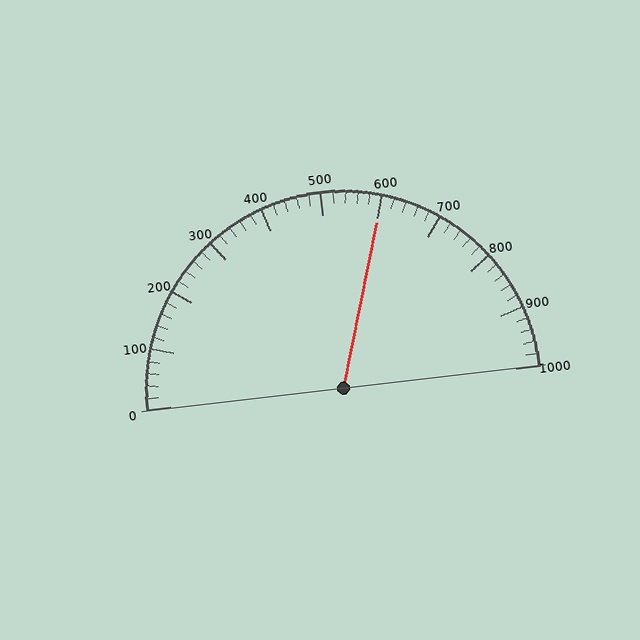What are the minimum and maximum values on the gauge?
The gauge ranges from 0 to 1000.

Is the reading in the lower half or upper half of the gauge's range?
The reading is in the upper half of the range (0 to 1000).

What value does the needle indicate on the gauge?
The needle indicates approximately 600.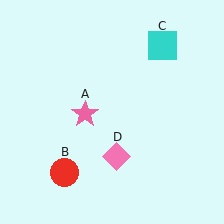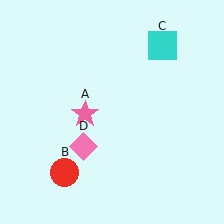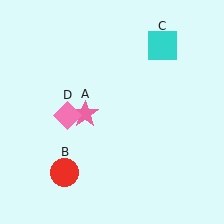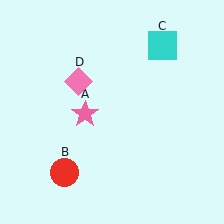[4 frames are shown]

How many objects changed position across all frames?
1 object changed position: pink diamond (object D).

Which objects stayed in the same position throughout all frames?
Pink star (object A) and red circle (object B) and cyan square (object C) remained stationary.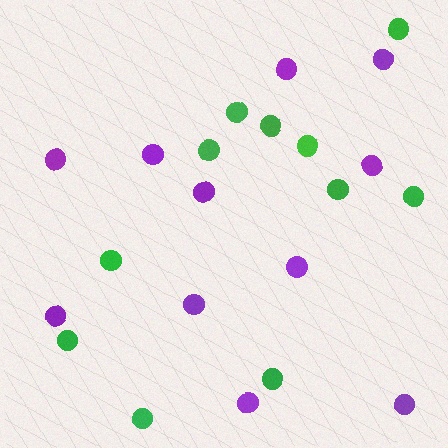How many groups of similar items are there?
There are 2 groups: one group of green circles (11) and one group of purple circles (11).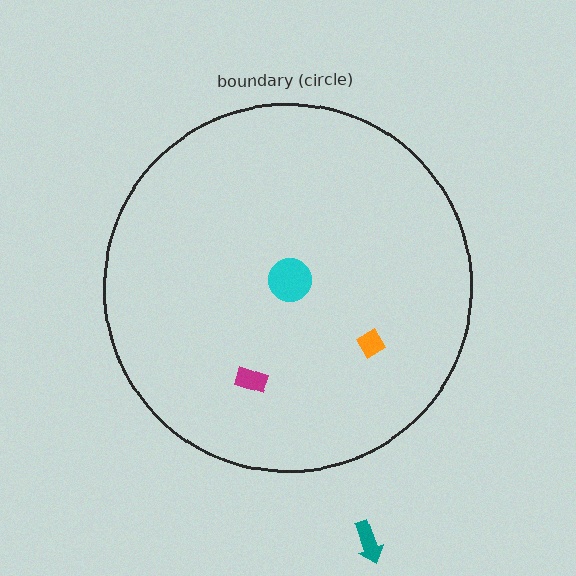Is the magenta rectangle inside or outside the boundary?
Inside.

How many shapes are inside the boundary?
3 inside, 1 outside.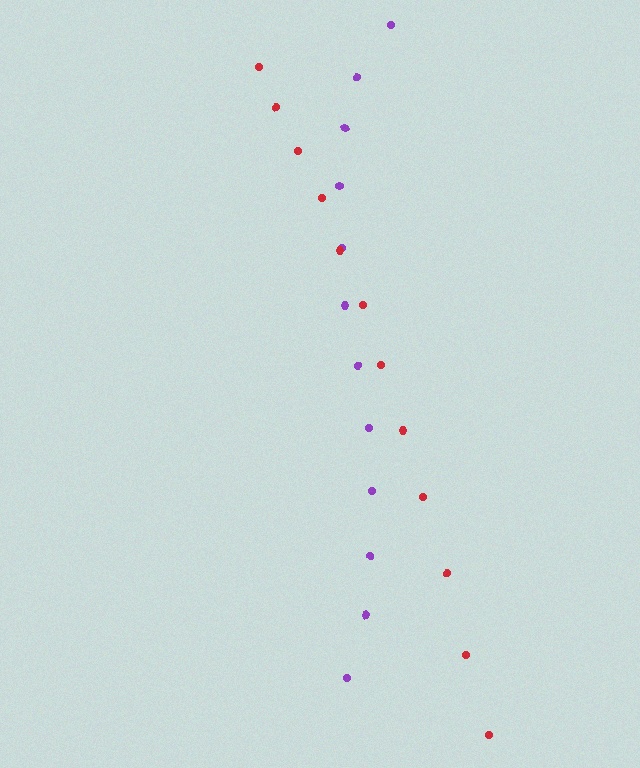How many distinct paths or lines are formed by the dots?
There are 2 distinct paths.